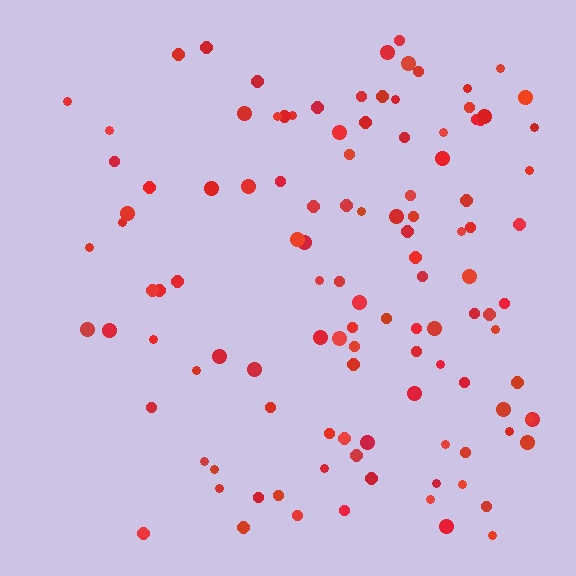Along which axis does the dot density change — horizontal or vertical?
Horizontal.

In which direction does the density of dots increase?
From left to right, with the right side densest.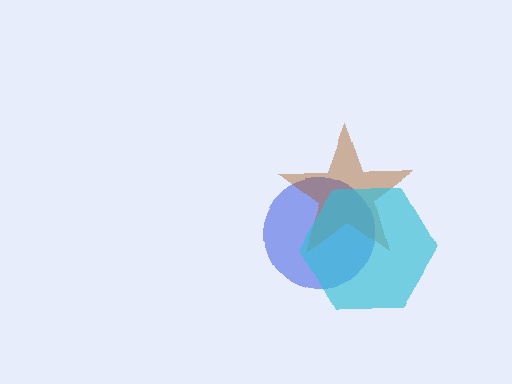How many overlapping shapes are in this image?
There are 3 overlapping shapes in the image.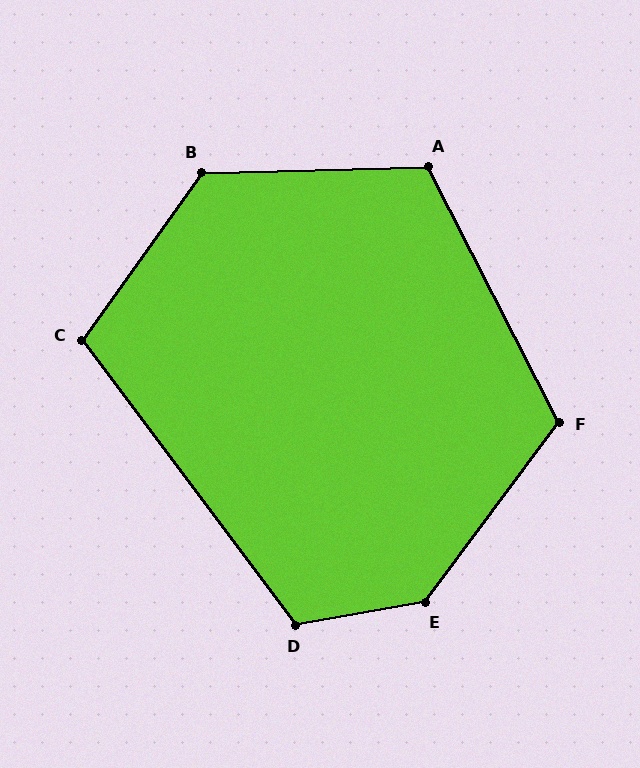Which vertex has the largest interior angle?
E, at approximately 137 degrees.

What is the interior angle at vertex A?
Approximately 116 degrees (obtuse).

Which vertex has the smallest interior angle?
C, at approximately 108 degrees.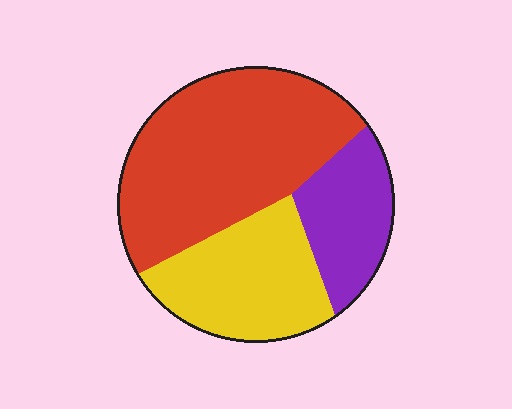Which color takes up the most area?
Red, at roughly 50%.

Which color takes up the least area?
Purple, at roughly 20%.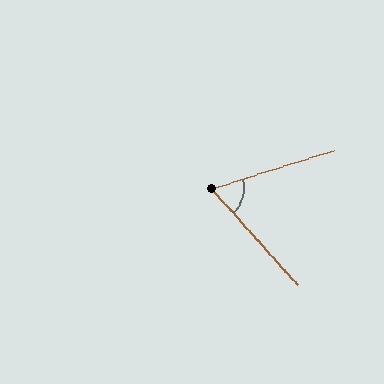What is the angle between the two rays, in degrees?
Approximately 66 degrees.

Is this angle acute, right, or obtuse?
It is acute.